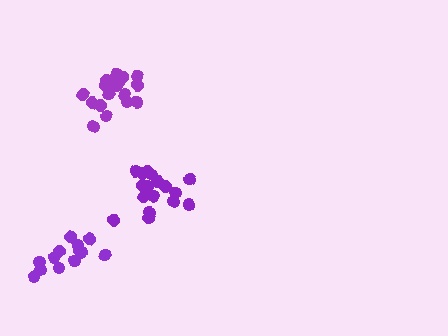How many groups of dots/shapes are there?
There are 3 groups.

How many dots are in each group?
Group 1: 17 dots, Group 2: 17 dots, Group 3: 13 dots (47 total).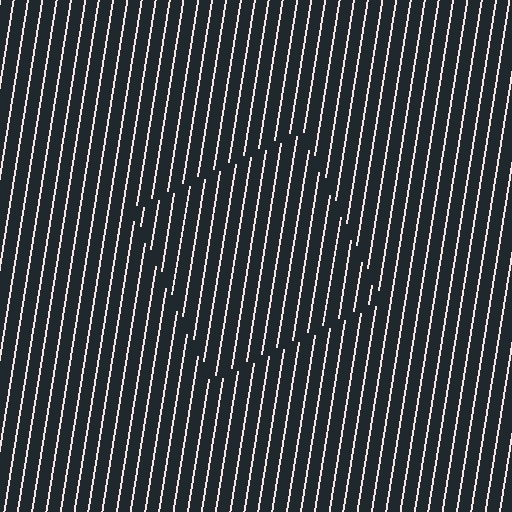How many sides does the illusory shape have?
4 sides — the line-ends trace a square.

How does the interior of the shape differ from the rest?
The interior of the shape contains the same grating, shifted by half a period — the contour is defined by the phase discontinuity where line-ends from the inner and outer gratings abut.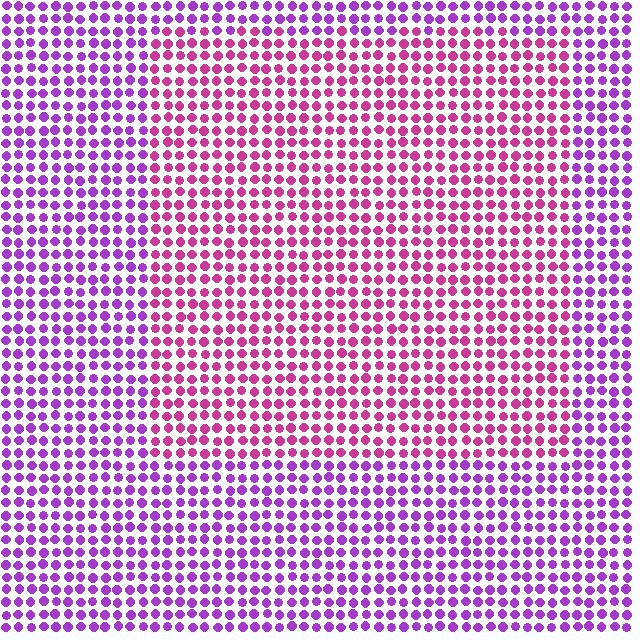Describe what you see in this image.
The image is filled with small purple elements in a uniform arrangement. A rectangle-shaped region is visible where the elements are tinted to a slightly different hue, forming a subtle color boundary.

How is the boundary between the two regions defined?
The boundary is defined purely by a slight shift in hue (about 37 degrees). Spacing, size, and orientation are identical on both sides.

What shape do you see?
I see a rectangle.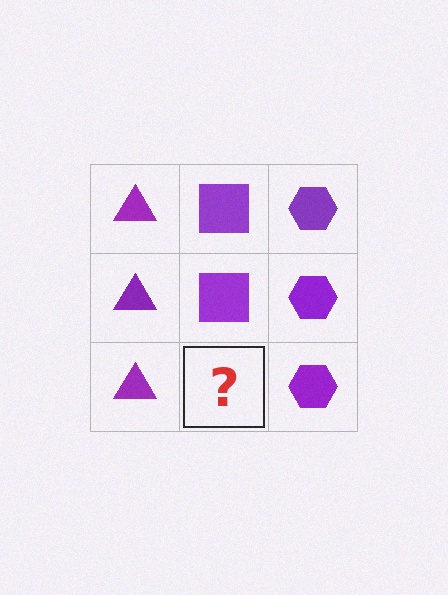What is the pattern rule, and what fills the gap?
The rule is that each column has a consistent shape. The gap should be filled with a purple square.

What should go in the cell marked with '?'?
The missing cell should contain a purple square.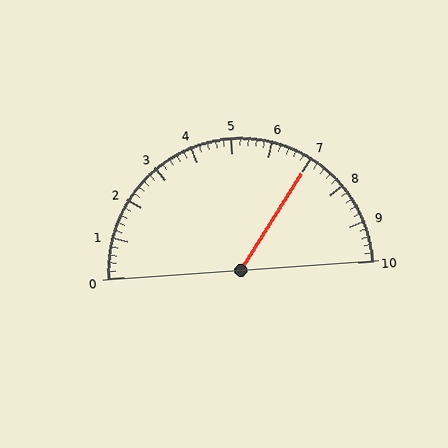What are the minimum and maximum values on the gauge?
The gauge ranges from 0 to 10.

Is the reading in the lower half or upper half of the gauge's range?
The reading is in the upper half of the range (0 to 10).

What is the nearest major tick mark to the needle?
The nearest major tick mark is 7.